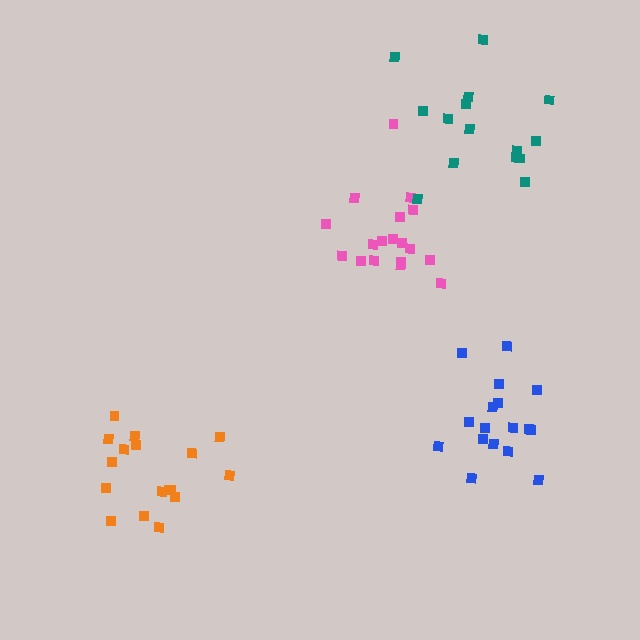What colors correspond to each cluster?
The clusters are colored: pink, orange, teal, blue.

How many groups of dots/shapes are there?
There are 4 groups.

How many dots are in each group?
Group 1: 18 dots, Group 2: 17 dots, Group 3: 15 dots, Group 4: 17 dots (67 total).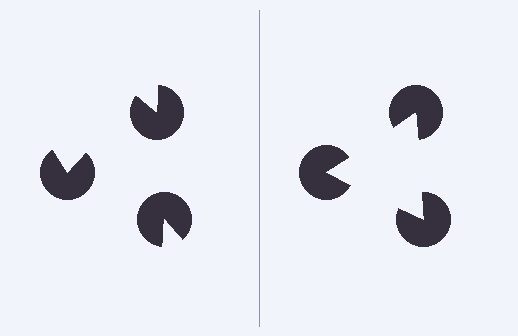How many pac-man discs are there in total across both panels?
6 — 3 on each side.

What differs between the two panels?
The pac-man discs are positioned identically on both sides; only the wedge orientations differ. On the right they align to a triangle; on the left they are misaligned.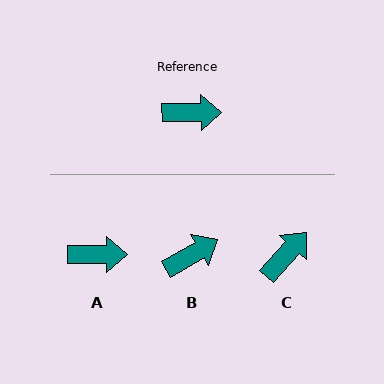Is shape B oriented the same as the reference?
No, it is off by about 30 degrees.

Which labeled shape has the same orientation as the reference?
A.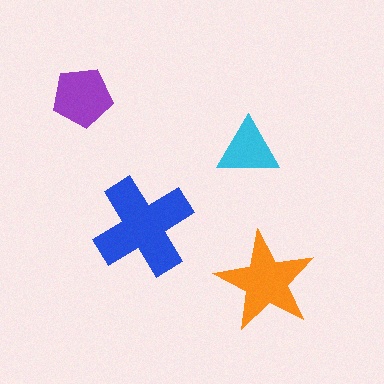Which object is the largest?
The blue cross.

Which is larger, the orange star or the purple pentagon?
The orange star.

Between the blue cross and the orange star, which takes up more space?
The blue cross.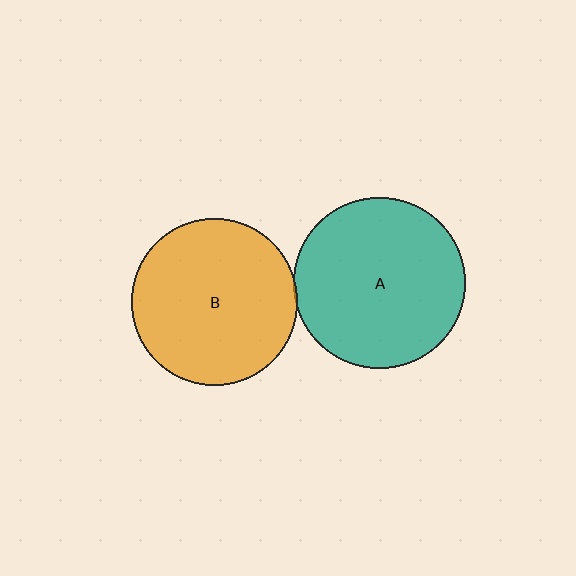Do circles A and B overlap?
Yes.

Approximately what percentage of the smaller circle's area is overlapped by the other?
Approximately 5%.